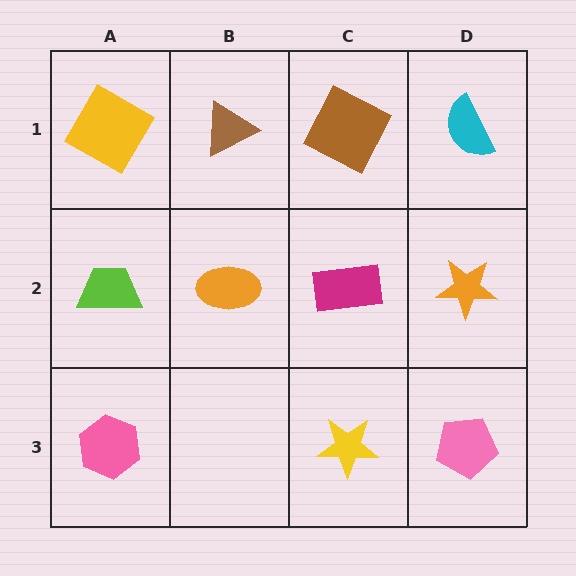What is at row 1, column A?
A yellow square.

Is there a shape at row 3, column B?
No, that cell is empty.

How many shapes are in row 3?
3 shapes.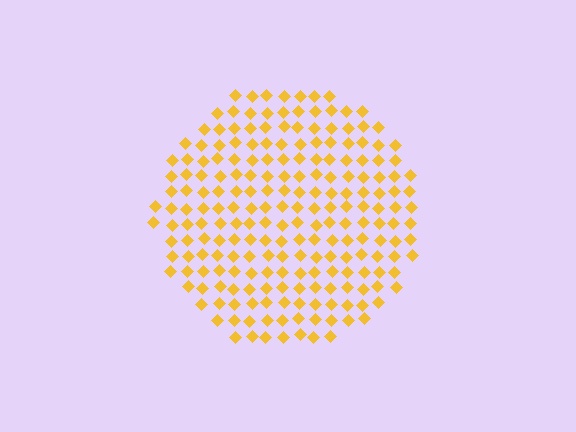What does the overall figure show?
The overall figure shows a circle.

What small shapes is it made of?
It is made of small diamonds.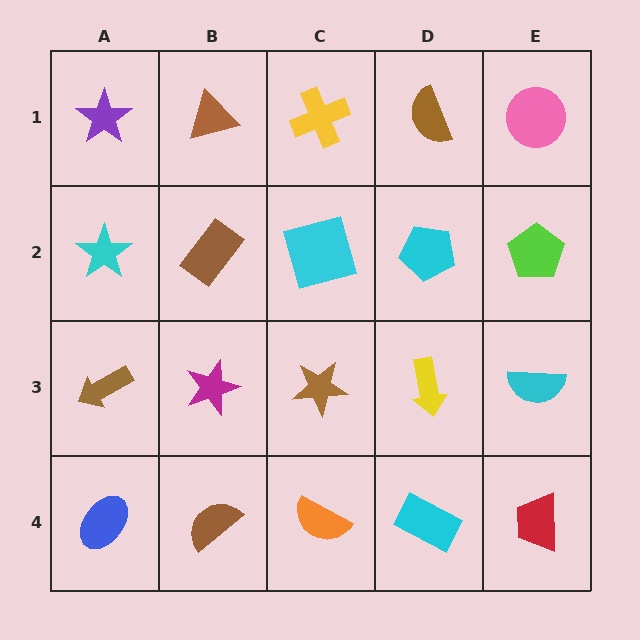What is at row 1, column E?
A pink circle.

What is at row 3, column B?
A magenta star.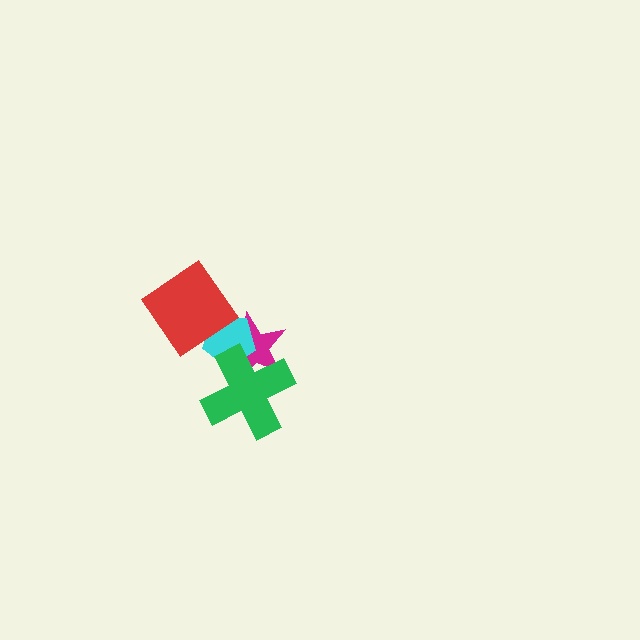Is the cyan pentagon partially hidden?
Yes, it is partially covered by another shape.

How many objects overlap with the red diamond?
2 objects overlap with the red diamond.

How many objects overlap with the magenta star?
3 objects overlap with the magenta star.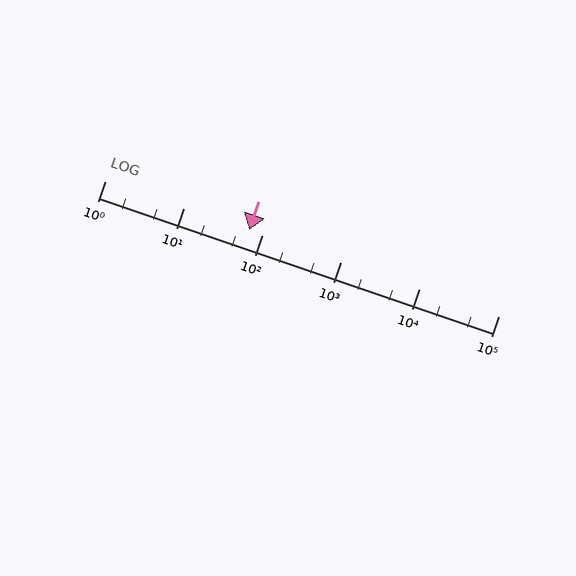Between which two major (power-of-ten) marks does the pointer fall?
The pointer is between 10 and 100.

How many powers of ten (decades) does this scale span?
The scale spans 5 decades, from 1 to 100000.